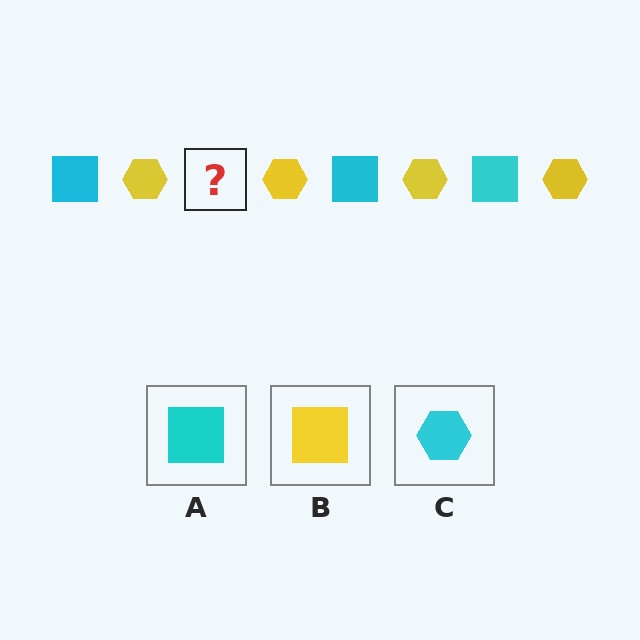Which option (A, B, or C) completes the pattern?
A.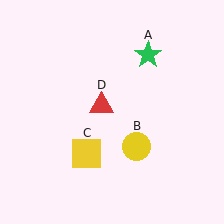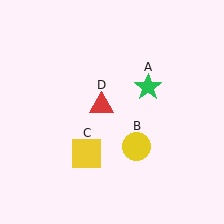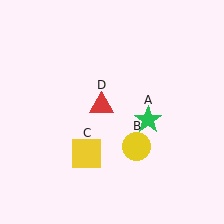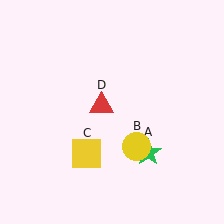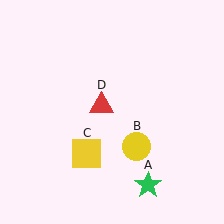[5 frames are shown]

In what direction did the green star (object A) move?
The green star (object A) moved down.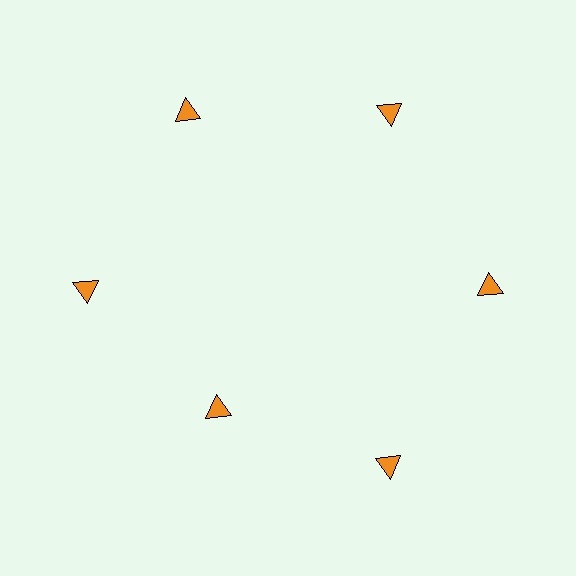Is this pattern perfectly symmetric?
No. The 6 orange triangles are arranged in a ring, but one element near the 7 o'clock position is pulled inward toward the center, breaking the 6-fold rotational symmetry.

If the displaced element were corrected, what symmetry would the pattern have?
It would have 6-fold rotational symmetry — the pattern would map onto itself every 60 degrees.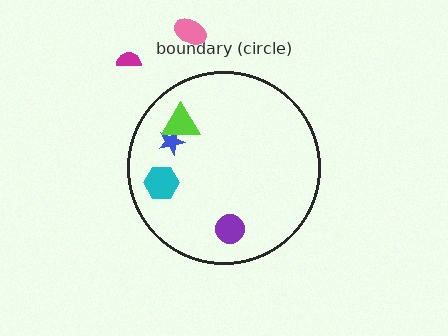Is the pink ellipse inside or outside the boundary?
Outside.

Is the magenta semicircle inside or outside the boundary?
Outside.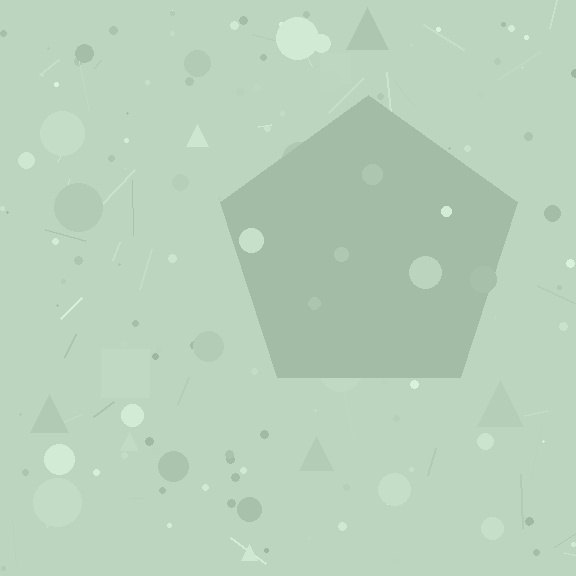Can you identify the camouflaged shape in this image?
The camouflaged shape is a pentagon.